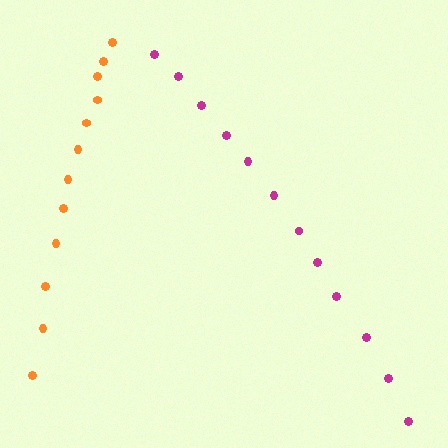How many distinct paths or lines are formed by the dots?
There are 2 distinct paths.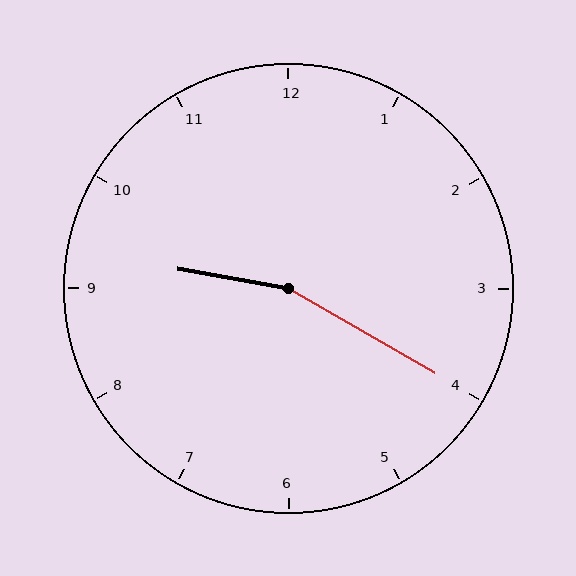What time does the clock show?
9:20.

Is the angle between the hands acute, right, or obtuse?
It is obtuse.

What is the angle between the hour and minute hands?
Approximately 160 degrees.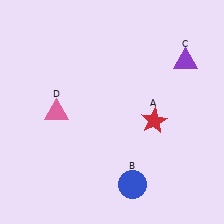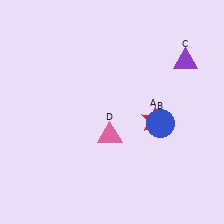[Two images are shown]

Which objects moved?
The objects that moved are: the blue circle (B), the pink triangle (D).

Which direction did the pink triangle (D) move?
The pink triangle (D) moved right.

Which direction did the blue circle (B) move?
The blue circle (B) moved up.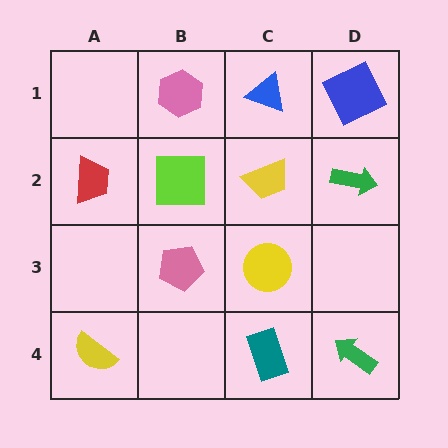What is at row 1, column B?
A pink hexagon.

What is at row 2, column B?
A lime square.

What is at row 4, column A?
A yellow semicircle.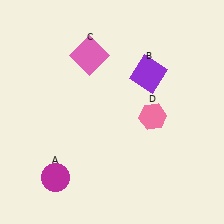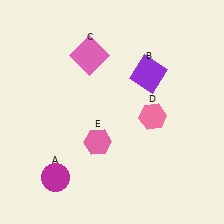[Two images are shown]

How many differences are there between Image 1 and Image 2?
There is 1 difference between the two images.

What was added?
A pink hexagon (E) was added in Image 2.